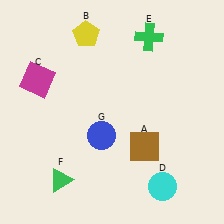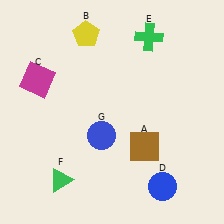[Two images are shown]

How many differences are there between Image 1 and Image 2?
There is 1 difference between the two images.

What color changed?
The circle (D) changed from cyan in Image 1 to blue in Image 2.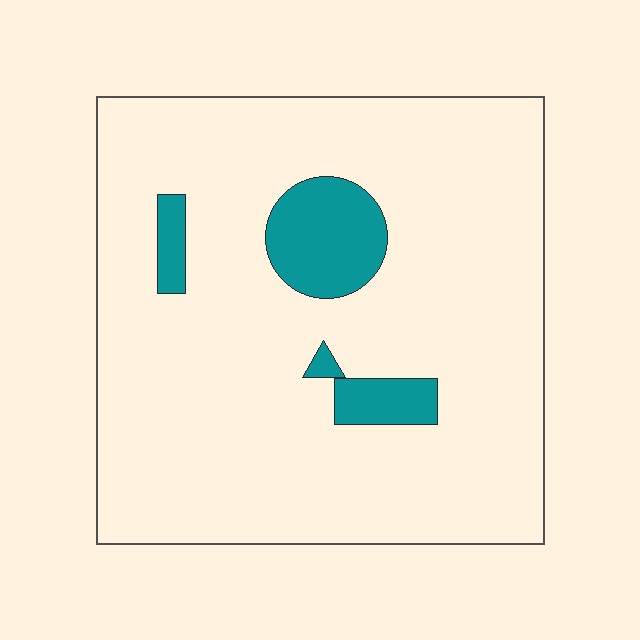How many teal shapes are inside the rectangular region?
4.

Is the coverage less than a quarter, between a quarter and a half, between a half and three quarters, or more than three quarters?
Less than a quarter.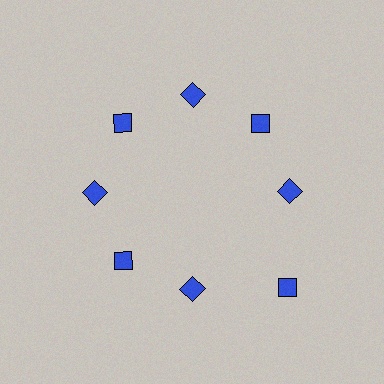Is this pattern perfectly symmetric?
No. The 8 blue diamonds are arranged in a ring, but one element near the 4 o'clock position is pushed outward from the center, breaking the 8-fold rotational symmetry.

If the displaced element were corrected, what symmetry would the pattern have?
It would have 8-fold rotational symmetry — the pattern would map onto itself every 45 degrees.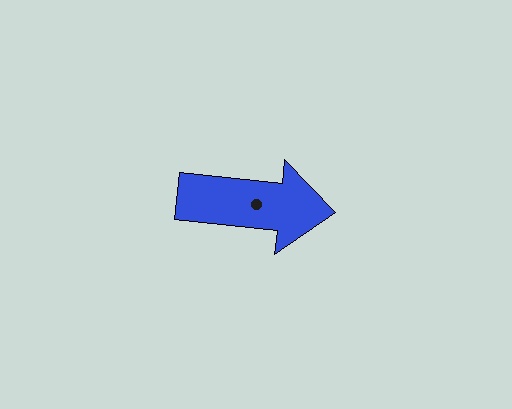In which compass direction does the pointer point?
East.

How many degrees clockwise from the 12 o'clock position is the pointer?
Approximately 96 degrees.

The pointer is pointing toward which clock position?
Roughly 3 o'clock.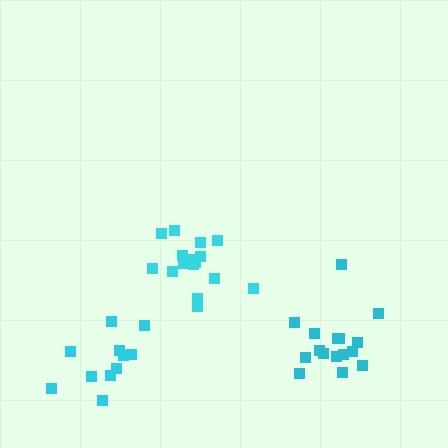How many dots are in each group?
Group 1: 16 dots, Group 2: 16 dots, Group 3: 11 dots (43 total).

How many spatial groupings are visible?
There are 3 spatial groupings.